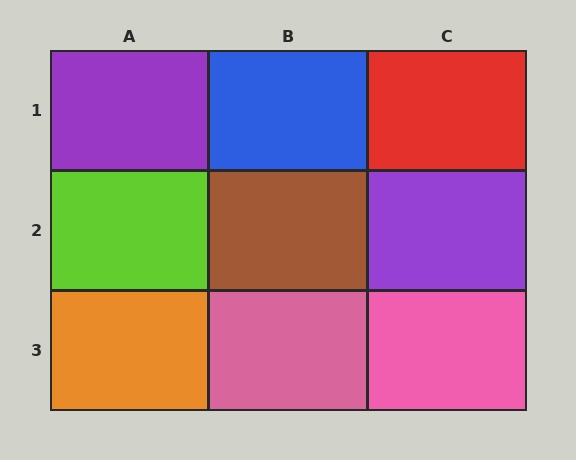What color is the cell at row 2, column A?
Lime.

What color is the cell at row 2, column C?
Purple.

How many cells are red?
1 cell is red.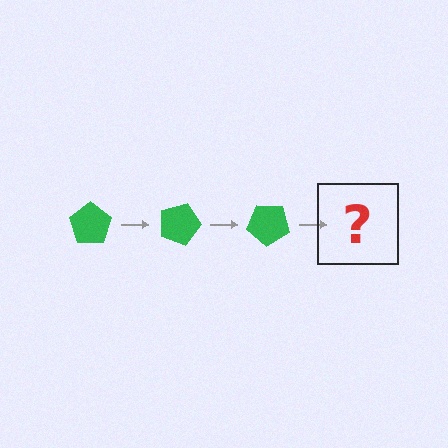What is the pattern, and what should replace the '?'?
The pattern is that the pentagon rotates 20 degrees each step. The '?' should be a green pentagon rotated 60 degrees.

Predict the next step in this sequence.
The next step is a green pentagon rotated 60 degrees.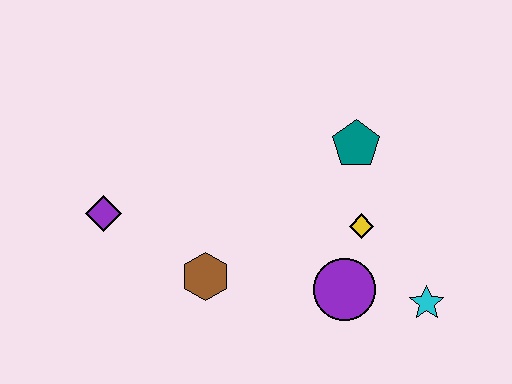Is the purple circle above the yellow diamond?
No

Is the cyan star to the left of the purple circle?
No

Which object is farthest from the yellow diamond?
The purple diamond is farthest from the yellow diamond.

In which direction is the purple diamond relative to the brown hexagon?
The purple diamond is to the left of the brown hexagon.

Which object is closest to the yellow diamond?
The purple circle is closest to the yellow diamond.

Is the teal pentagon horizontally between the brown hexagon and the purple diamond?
No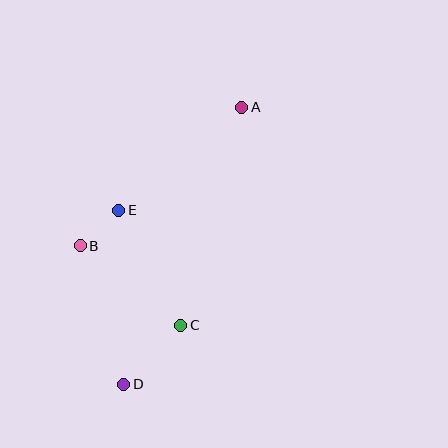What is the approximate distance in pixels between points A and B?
The distance between A and B is approximately 213 pixels.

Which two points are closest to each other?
Points B and E are closest to each other.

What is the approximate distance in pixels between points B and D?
The distance between B and D is approximately 145 pixels.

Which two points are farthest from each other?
Points A and D are farthest from each other.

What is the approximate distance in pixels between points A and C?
The distance between A and C is approximately 226 pixels.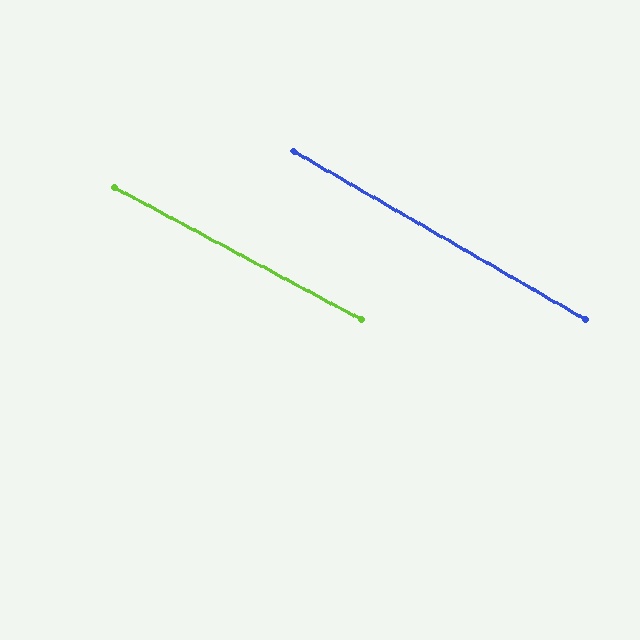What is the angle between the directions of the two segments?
Approximately 2 degrees.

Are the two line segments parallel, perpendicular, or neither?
Parallel — their directions differ by only 1.7°.